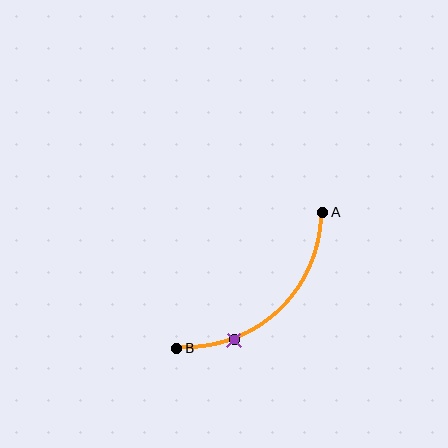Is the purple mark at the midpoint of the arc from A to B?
No. The purple mark lies on the arc but is closer to endpoint B. The arc midpoint would be at the point on the curve equidistant along the arc from both A and B.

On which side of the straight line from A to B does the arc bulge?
The arc bulges below and to the right of the straight line connecting A and B.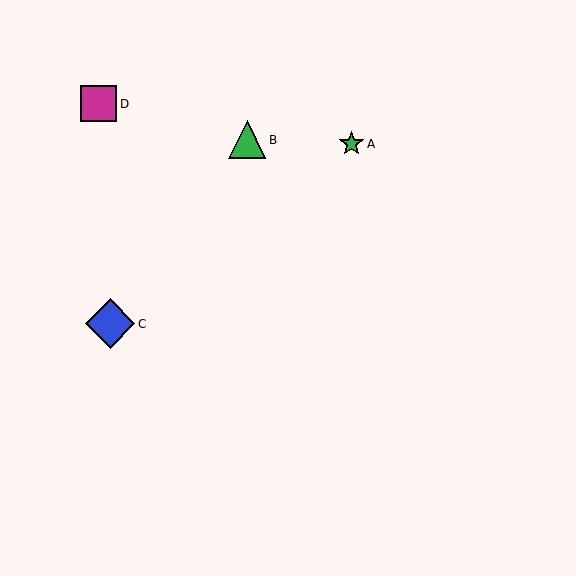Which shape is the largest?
The blue diamond (labeled C) is the largest.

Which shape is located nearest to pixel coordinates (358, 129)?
The green star (labeled A) at (351, 144) is nearest to that location.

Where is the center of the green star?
The center of the green star is at (351, 144).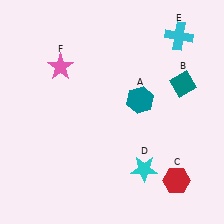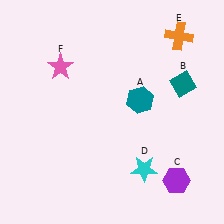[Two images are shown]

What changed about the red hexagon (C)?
In Image 1, C is red. In Image 2, it changed to purple.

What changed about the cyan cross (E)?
In Image 1, E is cyan. In Image 2, it changed to orange.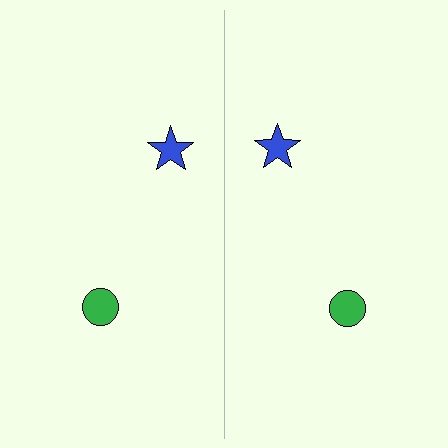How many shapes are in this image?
There are 4 shapes in this image.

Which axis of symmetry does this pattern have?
The pattern has a vertical axis of symmetry running through the center of the image.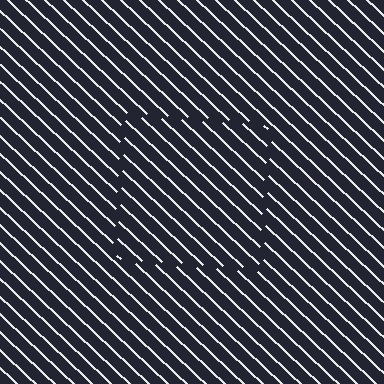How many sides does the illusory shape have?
4 sides — the line-ends trace a square.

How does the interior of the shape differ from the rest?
The interior of the shape contains the same grating, shifted by half a period — the contour is defined by the phase discontinuity where line-ends from the inner and outer gratings abut.